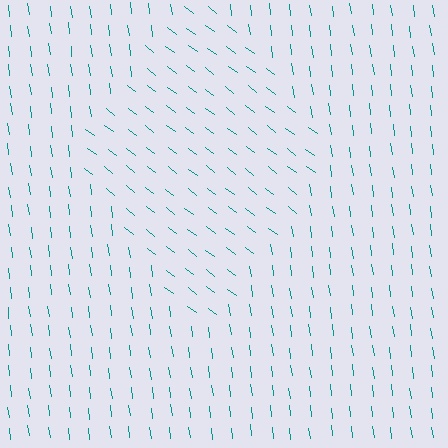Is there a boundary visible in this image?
Yes, there is a texture boundary formed by a change in line orientation.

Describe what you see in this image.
The image is filled with small teal line segments. A diamond region in the image has lines oriented differently from the surrounding lines, creating a visible texture boundary.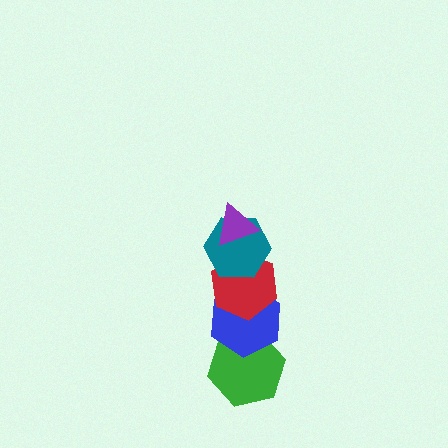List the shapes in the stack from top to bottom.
From top to bottom: the purple triangle, the teal hexagon, the red hexagon, the blue hexagon, the green hexagon.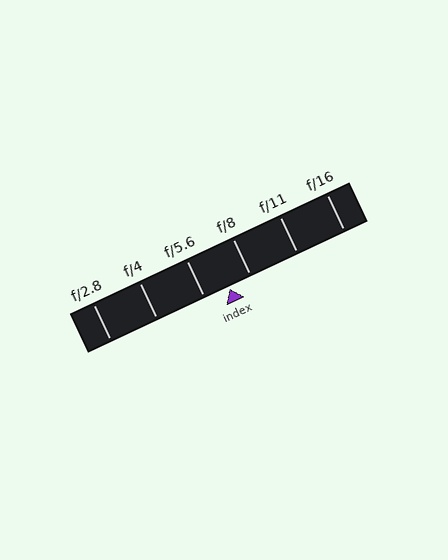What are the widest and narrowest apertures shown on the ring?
The widest aperture shown is f/2.8 and the narrowest is f/16.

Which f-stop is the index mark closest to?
The index mark is closest to f/8.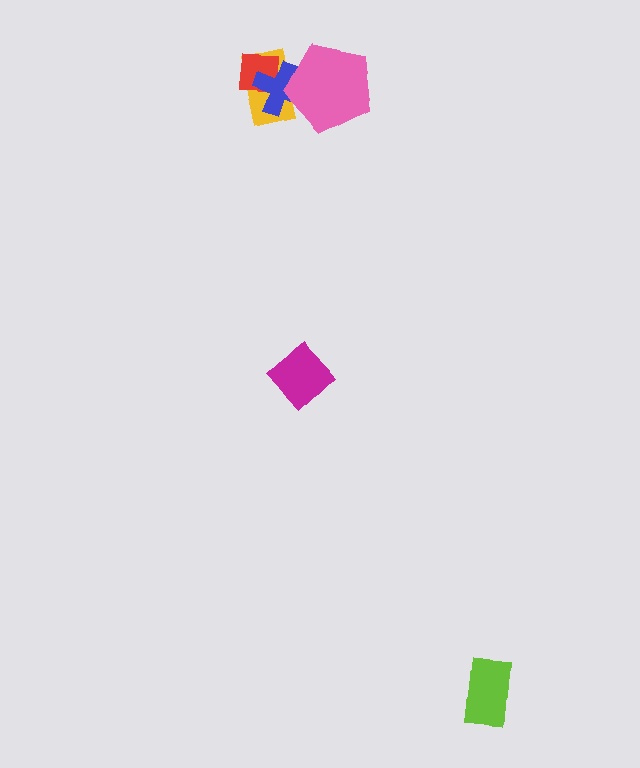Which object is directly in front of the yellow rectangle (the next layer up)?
The red square is directly in front of the yellow rectangle.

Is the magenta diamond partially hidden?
No, no other shape covers it.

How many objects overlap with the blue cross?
3 objects overlap with the blue cross.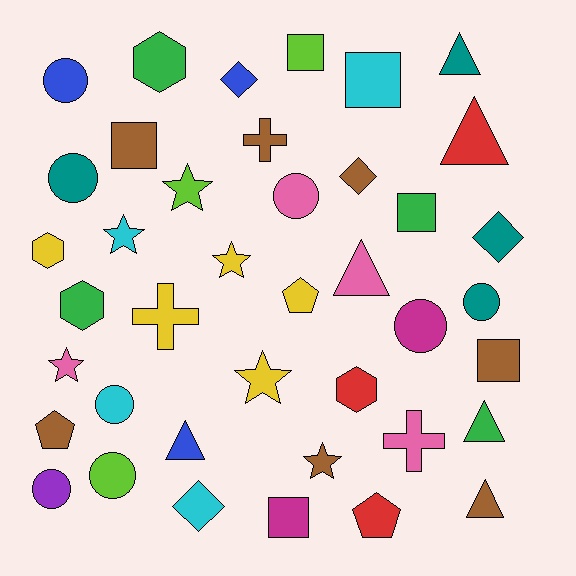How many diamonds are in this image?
There are 4 diamonds.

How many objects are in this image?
There are 40 objects.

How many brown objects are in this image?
There are 7 brown objects.